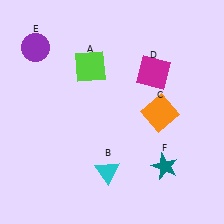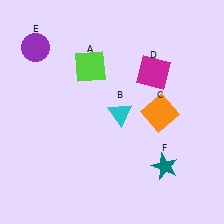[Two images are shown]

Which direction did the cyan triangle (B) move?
The cyan triangle (B) moved up.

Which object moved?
The cyan triangle (B) moved up.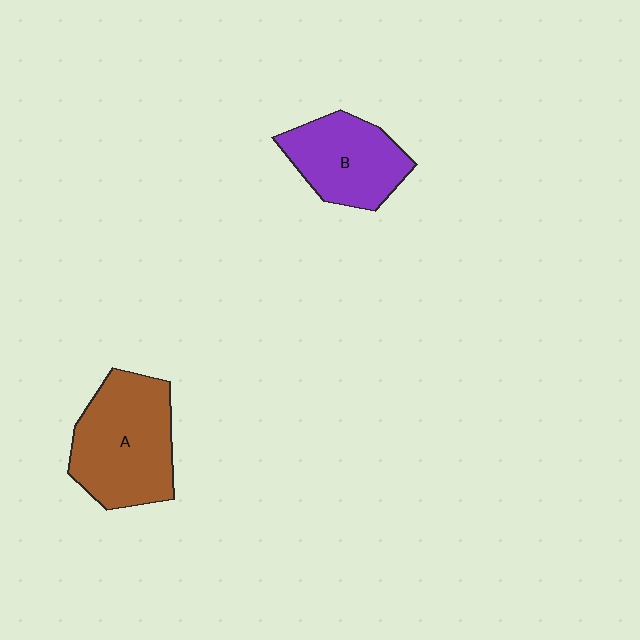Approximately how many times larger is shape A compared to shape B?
Approximately 1.3 times.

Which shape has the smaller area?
Shape B (purple).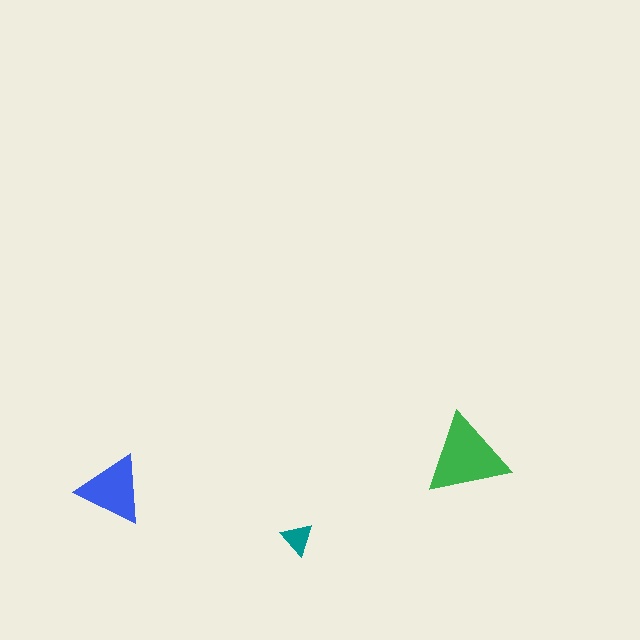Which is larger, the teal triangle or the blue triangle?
The blue one.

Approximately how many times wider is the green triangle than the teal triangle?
About 2.5 times wider.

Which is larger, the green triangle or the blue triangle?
The green one.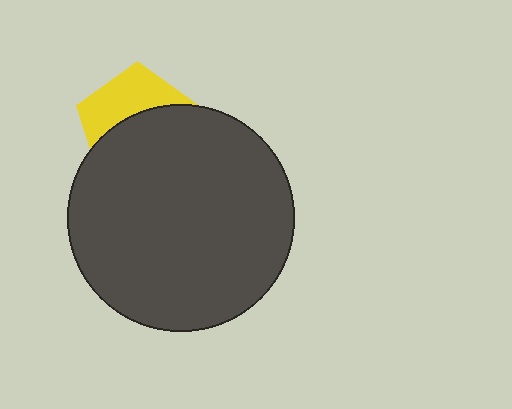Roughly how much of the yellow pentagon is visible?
A small part of it is visible (roughly 41%).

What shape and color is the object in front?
The object in front is a dark gray circle.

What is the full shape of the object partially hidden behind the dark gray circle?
The partially hidden object is a yellow pentagon.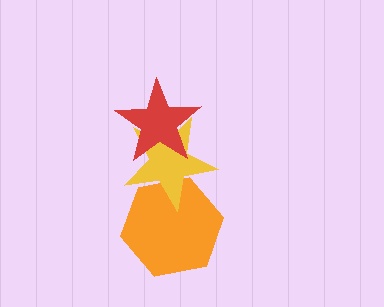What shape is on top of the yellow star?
The red star is on top of the yellow star.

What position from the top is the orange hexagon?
The orange hexagon is 3rd from the top.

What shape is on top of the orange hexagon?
The yellow star is on top of the orange hexagon.